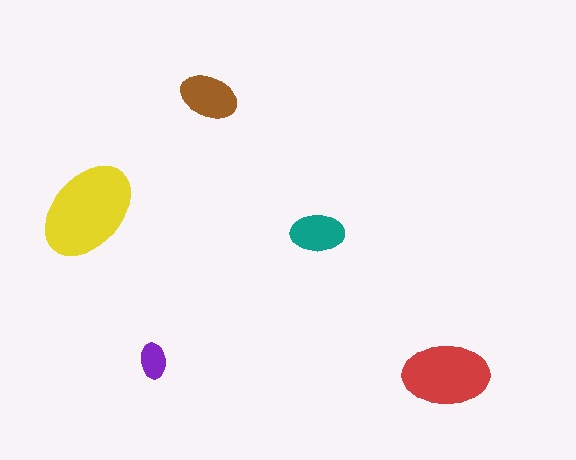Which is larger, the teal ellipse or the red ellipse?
The red one.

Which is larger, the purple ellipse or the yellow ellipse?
The yellow one.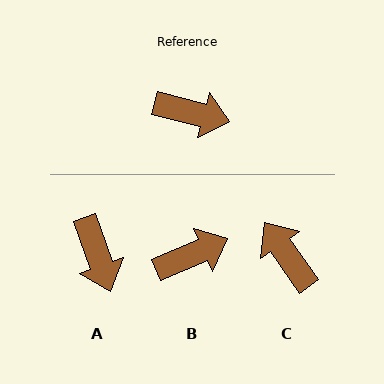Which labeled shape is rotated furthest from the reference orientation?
C, about 139 degrees away.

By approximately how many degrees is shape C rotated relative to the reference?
Approximately 139 degrees counter-clockwise.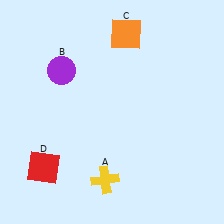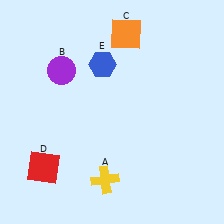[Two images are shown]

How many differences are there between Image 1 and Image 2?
There is 1 difference between the two images.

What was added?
A blue hexagon (E) was added in Image 2.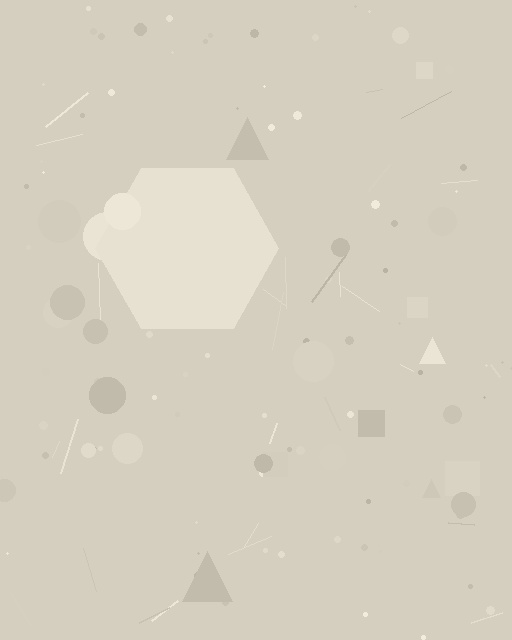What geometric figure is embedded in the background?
A hexagon is embedded in the background.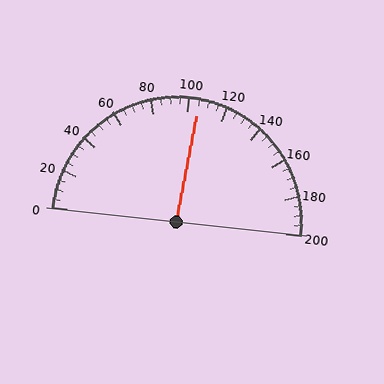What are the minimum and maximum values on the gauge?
The gauge ranges from 0 to 200.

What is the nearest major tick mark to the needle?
The nearest major tick mark is 100.